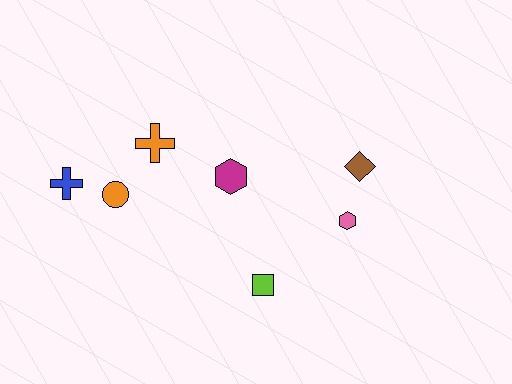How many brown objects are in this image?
There is 1 brown object.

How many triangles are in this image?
There are no triangles.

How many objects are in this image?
There are 7 objects.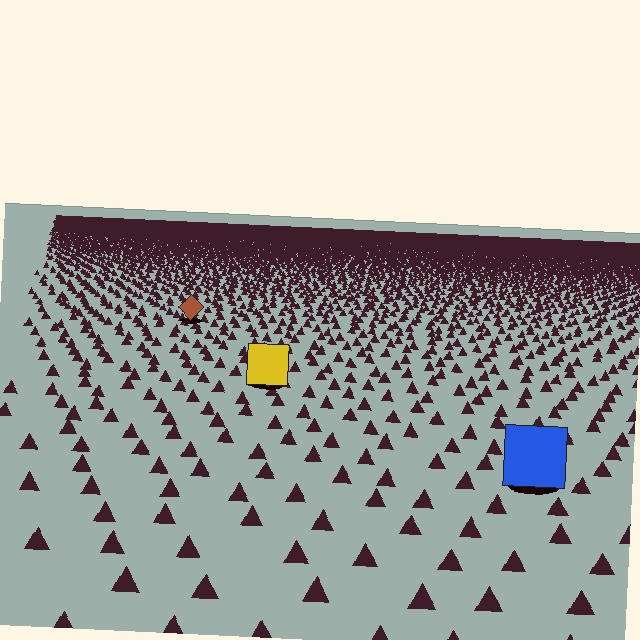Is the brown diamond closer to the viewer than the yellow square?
No. The yellow square is closer — you can tell from the texture gradient: the ground texture is coarser near it.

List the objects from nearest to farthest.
From nearest to farthest: the blue square, the yellow square, the brown diamond.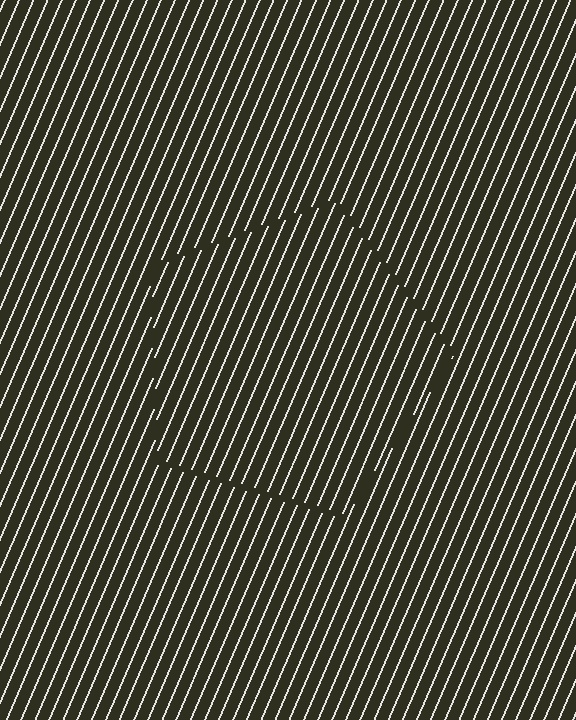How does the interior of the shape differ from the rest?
The interior of the shape contains the same grating, shifted by half a period — the contour is defined by the phase discontinuity where line-ends from the inner and outer gratings abut.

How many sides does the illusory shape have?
5 sides — the line-ends trace a pentagon.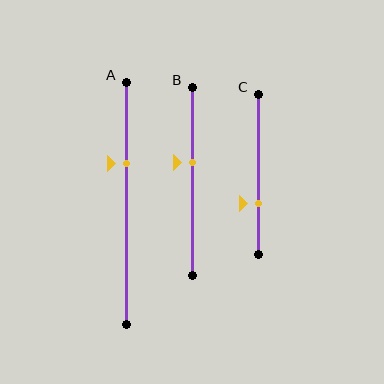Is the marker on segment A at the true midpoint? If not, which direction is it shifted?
No, the marker on segment A is shifted upward by about 16% of the segment length.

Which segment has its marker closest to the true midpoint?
Segment B has its marker closest to the true midpoint.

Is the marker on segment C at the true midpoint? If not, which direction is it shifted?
No, the marker on segment C is shifted downward by about 18% of the segment length.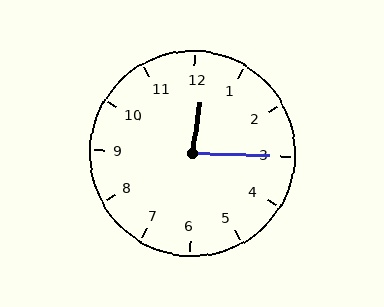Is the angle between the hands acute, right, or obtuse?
It is acute.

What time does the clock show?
12:15.